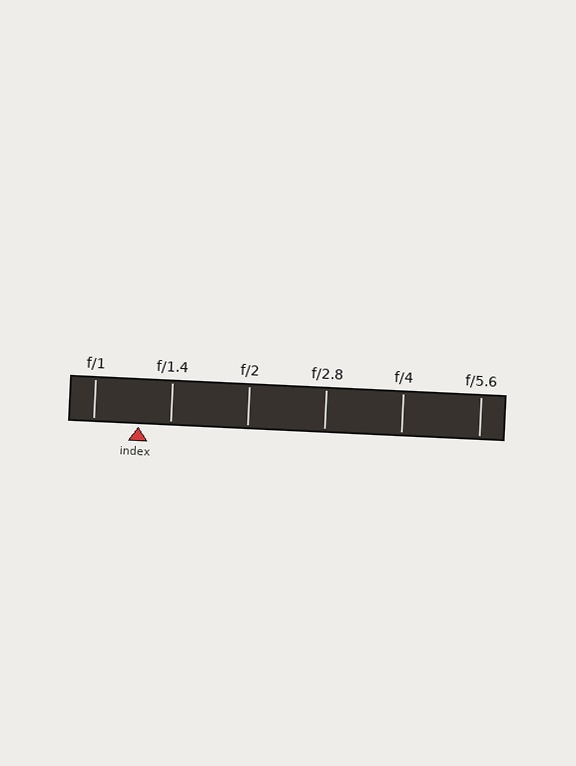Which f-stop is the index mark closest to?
The index mark is closest to f/1.4.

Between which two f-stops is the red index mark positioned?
The index mark is between f/1 and f/1.4.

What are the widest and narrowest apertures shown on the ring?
The widest aperture shown is f/1 and the narrowest is f/5.6.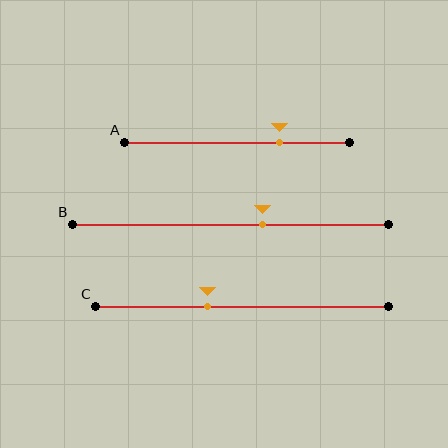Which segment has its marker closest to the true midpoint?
Segment B has its marker closest to the true midpoint.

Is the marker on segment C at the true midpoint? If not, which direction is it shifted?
No, the marker on segment C is shifted to the left by about 12% of the segment length.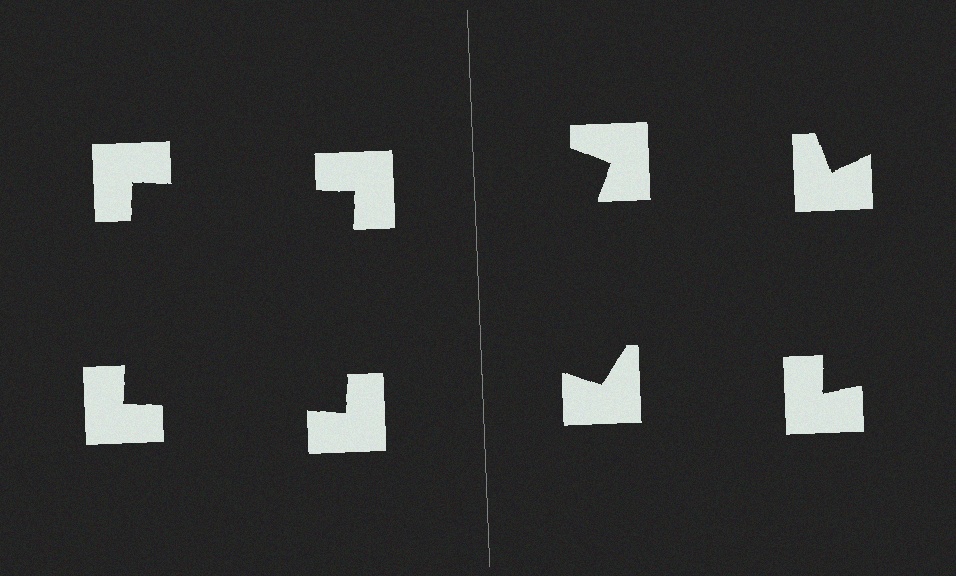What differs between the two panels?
The notched squares are positioned identically on both sides; only the wedge orientations differ. On the left they align to a square; on the right they are misaligned.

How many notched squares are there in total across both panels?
8 — 4 on each side.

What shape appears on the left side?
An illusory square.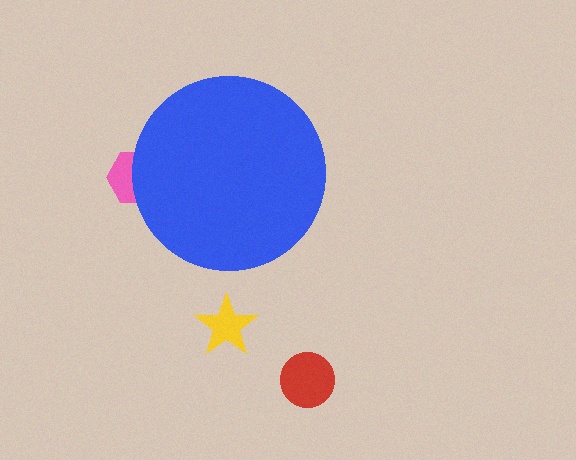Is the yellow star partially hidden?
No, the yellow star is fully visible.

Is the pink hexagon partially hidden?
Yes, the pink hexagon is partially hidden behind the blue circle.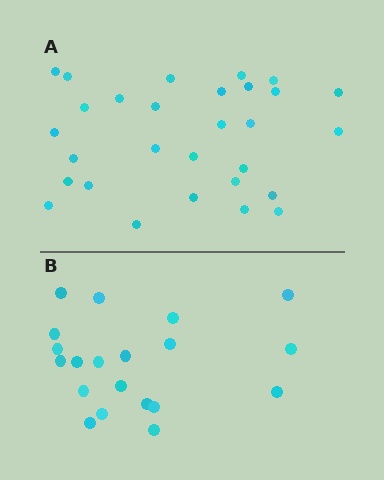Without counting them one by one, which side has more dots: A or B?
Region A (the top region) has more dots.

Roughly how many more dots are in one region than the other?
Region A has roughly 8 or so more dots than region B.